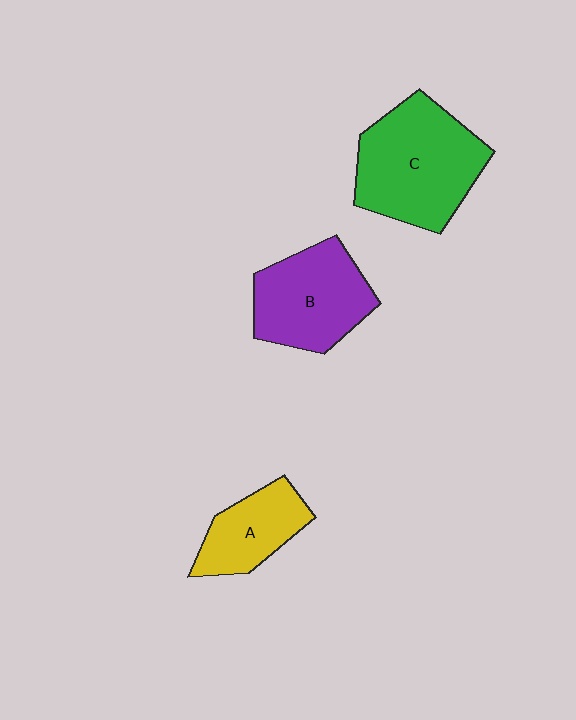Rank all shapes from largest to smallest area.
From largest to smallest: C (green), B (purple), A (yellow).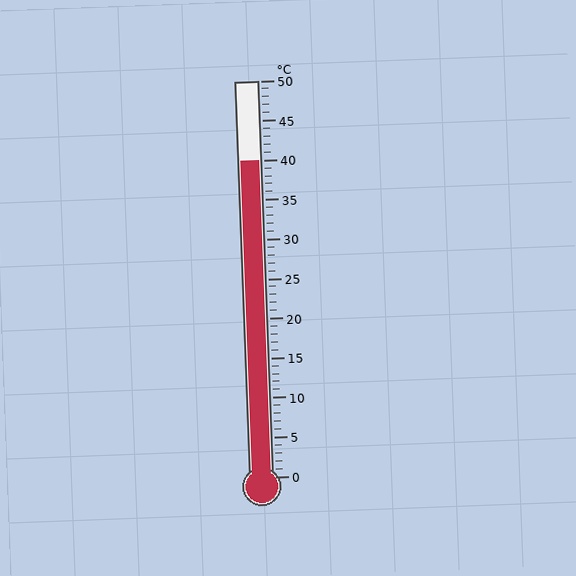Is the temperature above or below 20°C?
The temperature is above 20°C.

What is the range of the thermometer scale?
The thermometer scale ranges from 0°C to 50°C.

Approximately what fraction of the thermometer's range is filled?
The thermometer is filled to approximately 80% of its range.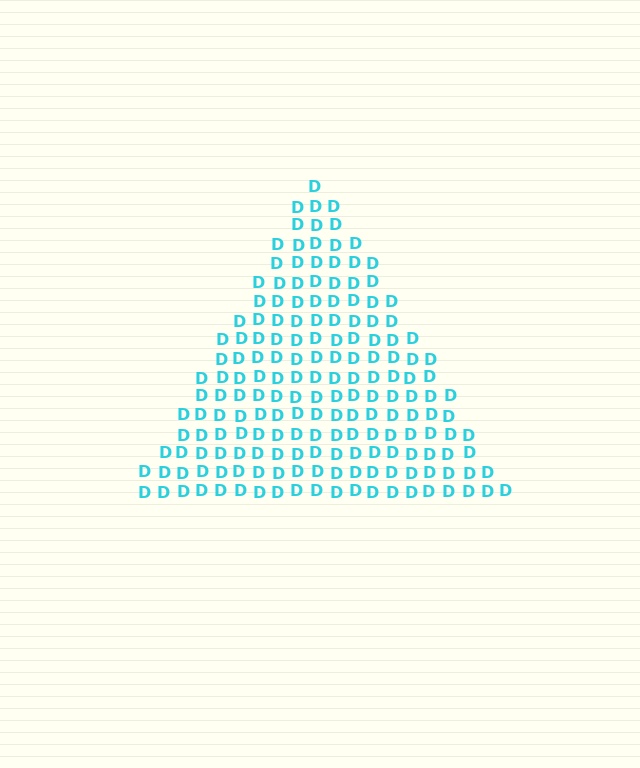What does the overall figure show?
The overall figure shows a triangle.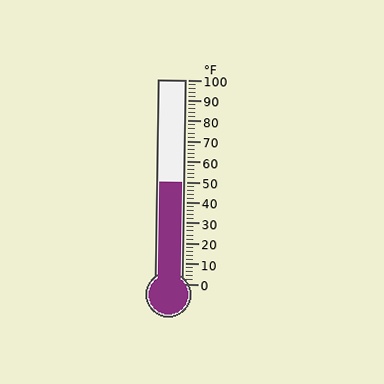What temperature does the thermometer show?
The thermometer shows approximately 50°F.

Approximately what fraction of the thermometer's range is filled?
The thermometer is filled to approximately 50% of its range.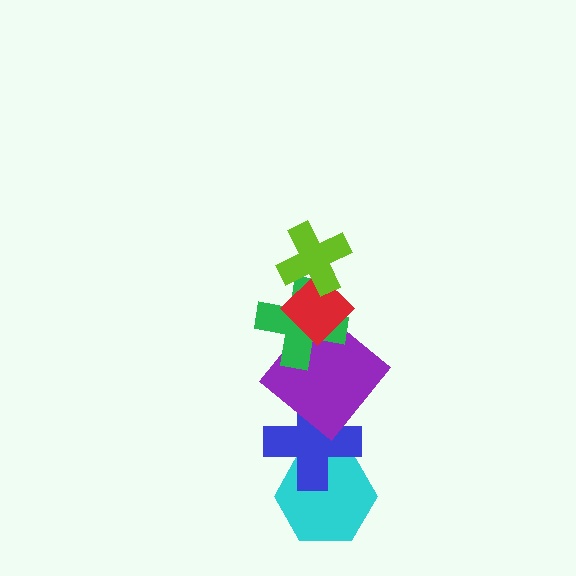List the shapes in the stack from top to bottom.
From top to bottom: the lime cross, the red diamond, the green cross, the purple diamond, the blue cross, the cyan hexagon.